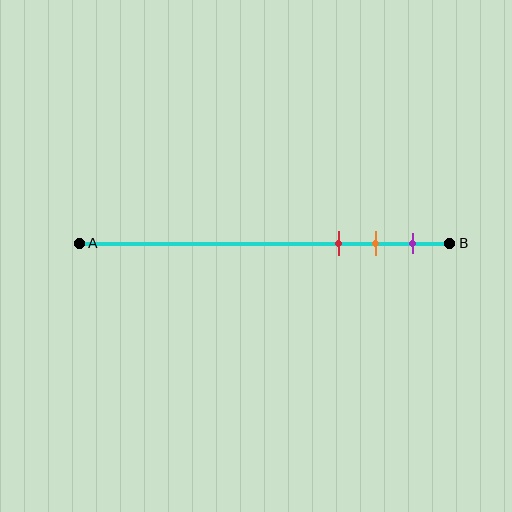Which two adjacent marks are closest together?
The orange and purple marks are the closest adjacent pair.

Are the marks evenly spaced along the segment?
Yes, the marks are approximately evenly spaced.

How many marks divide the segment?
There are 3 marks dividing the segment.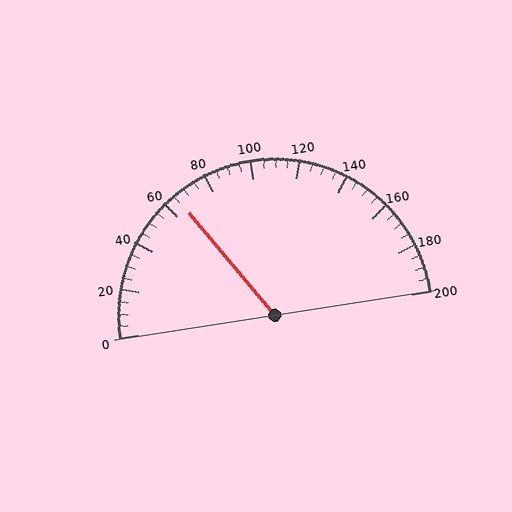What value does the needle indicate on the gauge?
The needle indicates approximately 65.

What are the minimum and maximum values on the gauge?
The gauge ranges from 0 to 200.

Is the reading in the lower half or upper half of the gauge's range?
The reading is in the lower half of the range (0 to 200).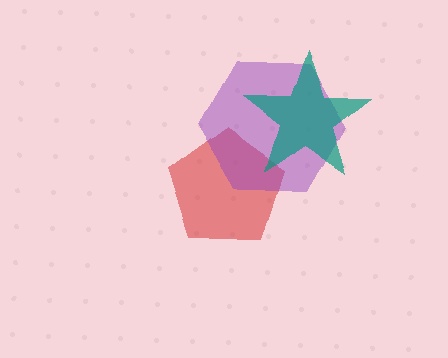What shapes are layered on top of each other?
The layered shapes are: a red pentagon, a purple hexagon, a teal star.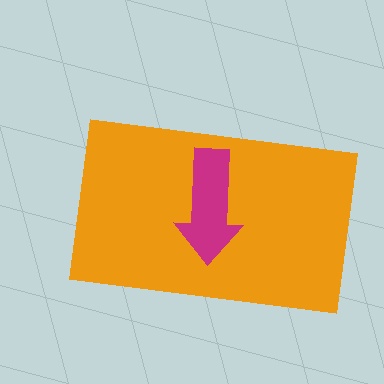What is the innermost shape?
The magenta arrow.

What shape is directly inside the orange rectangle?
The magenta arrow.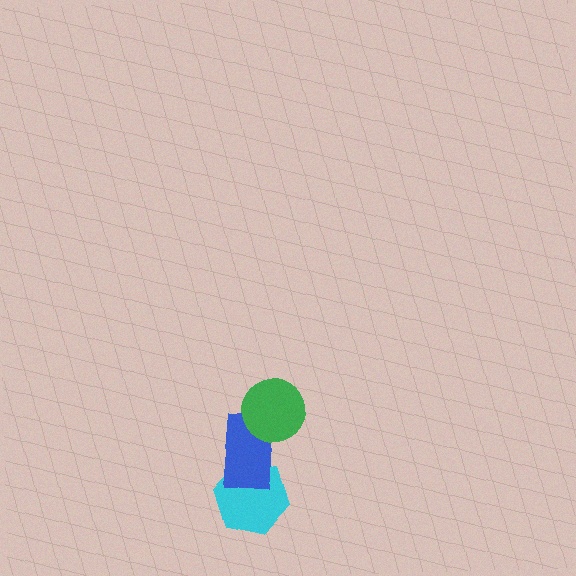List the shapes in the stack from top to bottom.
From top to bottom: the green circle, the blue rectangle, the cyan hexagon.